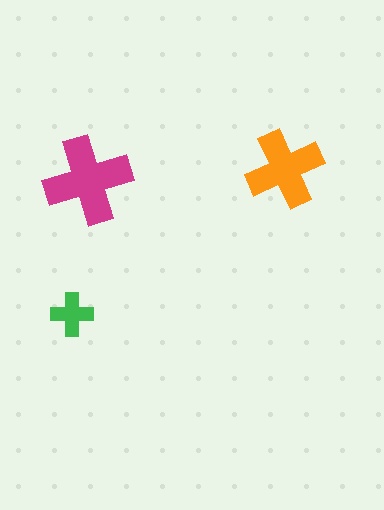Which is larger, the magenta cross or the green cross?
The magenta one.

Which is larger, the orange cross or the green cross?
The orange one.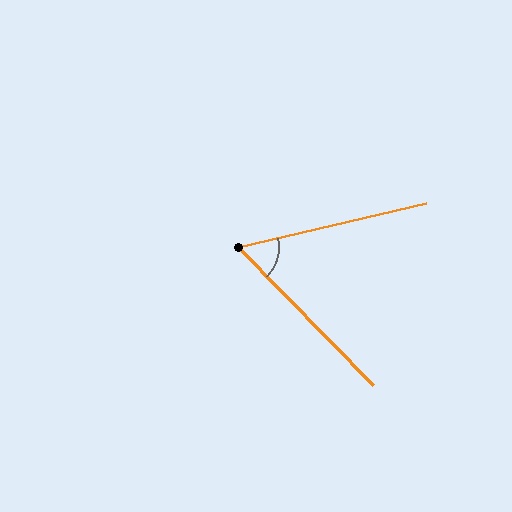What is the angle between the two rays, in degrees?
Approximately 59 degrees.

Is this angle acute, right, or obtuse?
It is acute.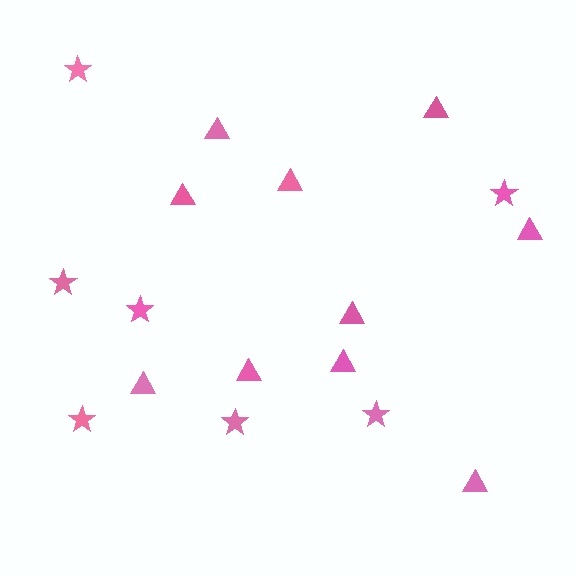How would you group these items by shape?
There are 2 groups: one group of stars (7) and one group of triangles (10).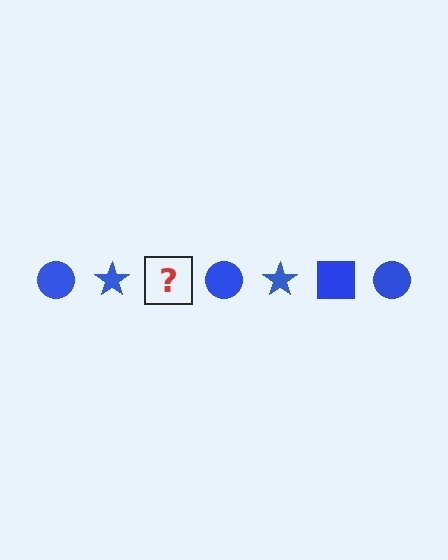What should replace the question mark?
The question mark should be replaced with a blue square.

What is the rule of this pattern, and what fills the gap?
The rule is that the pattern cycles through circle, star, square shapes in blue. The gap should be filled with a blue square.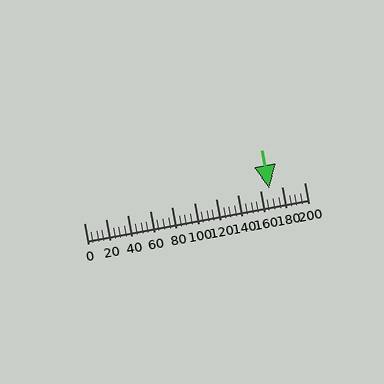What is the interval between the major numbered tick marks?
The major tick marks are spaced 20 units apart.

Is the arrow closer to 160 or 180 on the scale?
The arrow is closer to 160.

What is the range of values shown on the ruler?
The ruler shows values from 0 to 200.